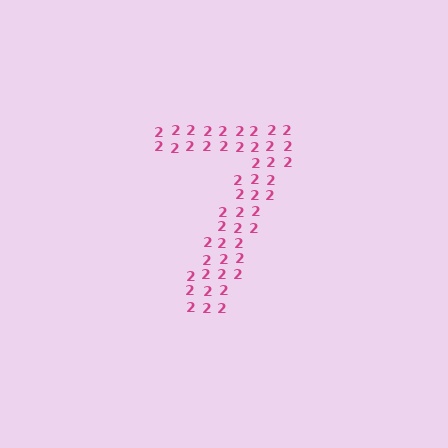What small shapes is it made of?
It is made of small digit 2's.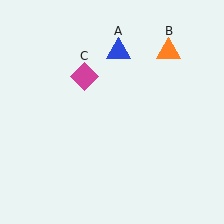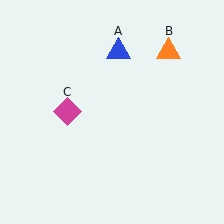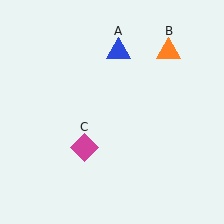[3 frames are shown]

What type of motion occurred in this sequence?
The magenta diamond (object C) rotated counterclockwise around the center of the scene.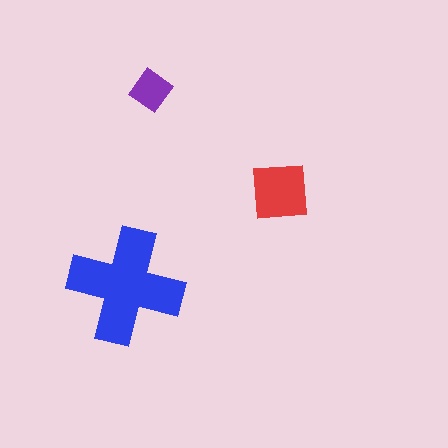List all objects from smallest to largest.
The purple diamond, the red square, the blue cross.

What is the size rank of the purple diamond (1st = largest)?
3rd.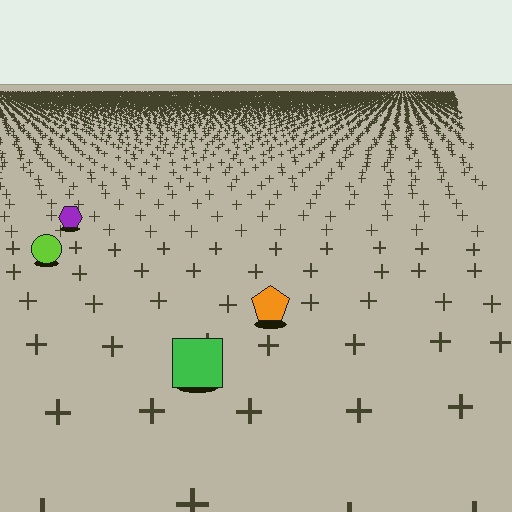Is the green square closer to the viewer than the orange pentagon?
Yes. The green square is closer — you can tell from the texture gradient: the ground texture is coarser near it.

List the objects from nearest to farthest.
From nearest to farthest: the green square, the orange pentagon, the lime circle, the purple hexagon.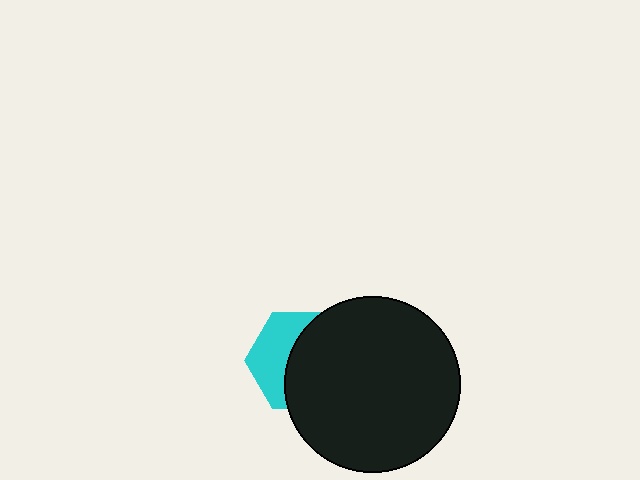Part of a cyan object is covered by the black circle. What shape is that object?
It is a hexagon.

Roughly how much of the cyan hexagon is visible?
A small part of it is visible (roughly 42%).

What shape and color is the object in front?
The object in front is a black circle.